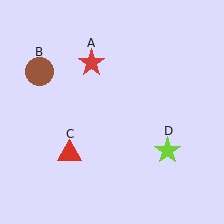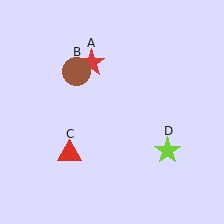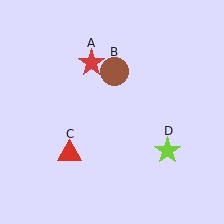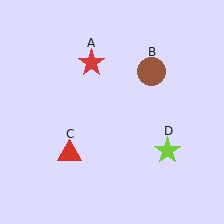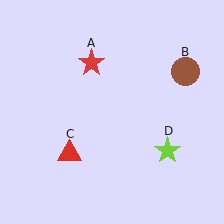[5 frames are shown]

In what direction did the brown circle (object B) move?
The brown circle (object B) moved right.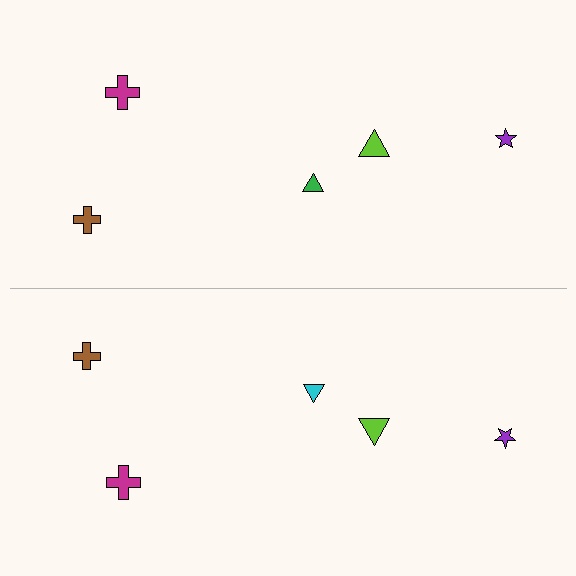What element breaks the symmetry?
The cyan triangle on the bottom side breaks the symmetry — its mirror counterpart is green.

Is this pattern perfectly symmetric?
No, the pattern is not perfectly symmetric. The cyan triangle on the bottom side breaks the symmetry — its mirror counterpart is green.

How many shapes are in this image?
There are 10 shapes in this image.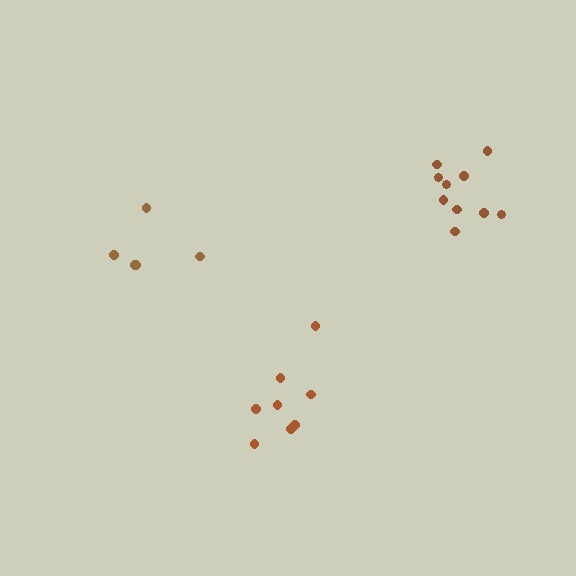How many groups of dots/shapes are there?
There are 3 groups.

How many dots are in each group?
Group 1: 8 dots, Group 2: 5 dots, Group 3: 10 dots (23 total).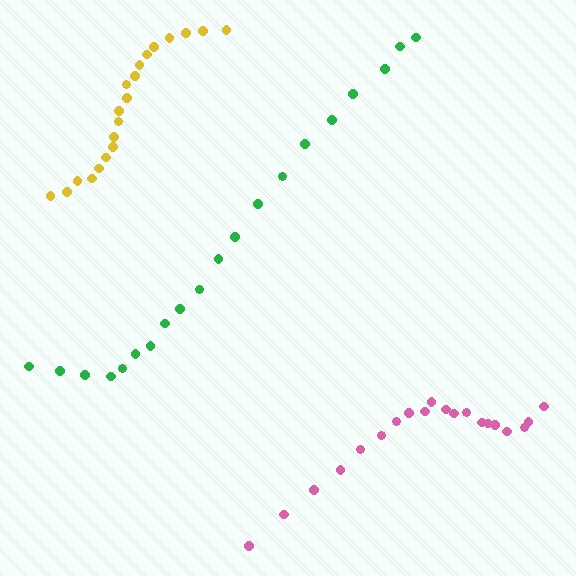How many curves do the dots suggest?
There are 3 distinct paths.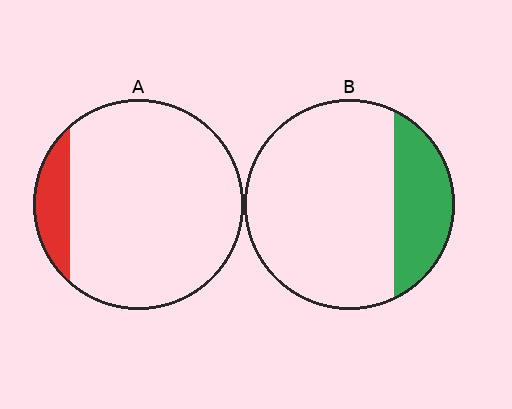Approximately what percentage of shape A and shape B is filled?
A is approximately 10% and B is approximately 25%.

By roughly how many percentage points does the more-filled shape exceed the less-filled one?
By roughly 10 percentage points (B over A).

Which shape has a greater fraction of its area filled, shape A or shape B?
Shape B.